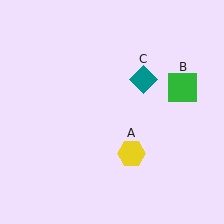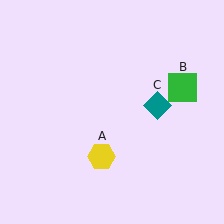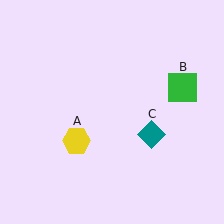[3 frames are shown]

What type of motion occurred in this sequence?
The yellow hexagon (object A), teal diamond (object C) rotated clockwise around the center of the scene.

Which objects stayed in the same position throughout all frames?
Green square (object B) remained stationary.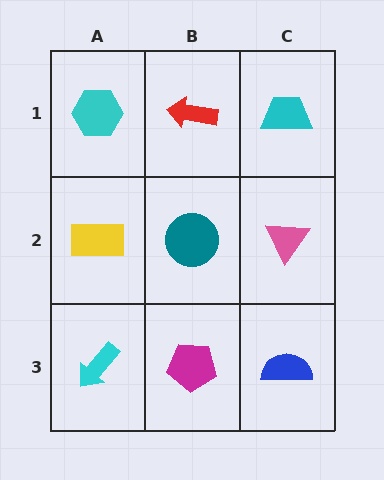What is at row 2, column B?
A teal circle.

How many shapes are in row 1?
3 shapes.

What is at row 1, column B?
A red arrow.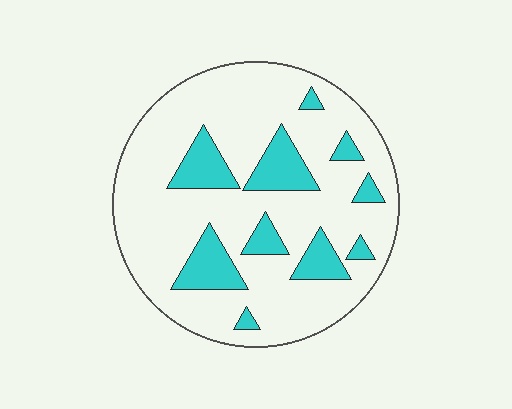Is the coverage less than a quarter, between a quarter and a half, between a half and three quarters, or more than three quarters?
Less than a quarter.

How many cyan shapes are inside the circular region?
10.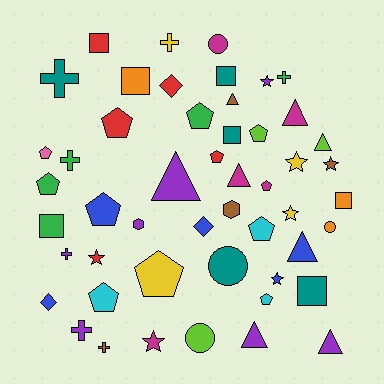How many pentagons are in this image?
There are 12 pentagons.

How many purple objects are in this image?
There are 7 purple objects.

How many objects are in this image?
There are 50 objects.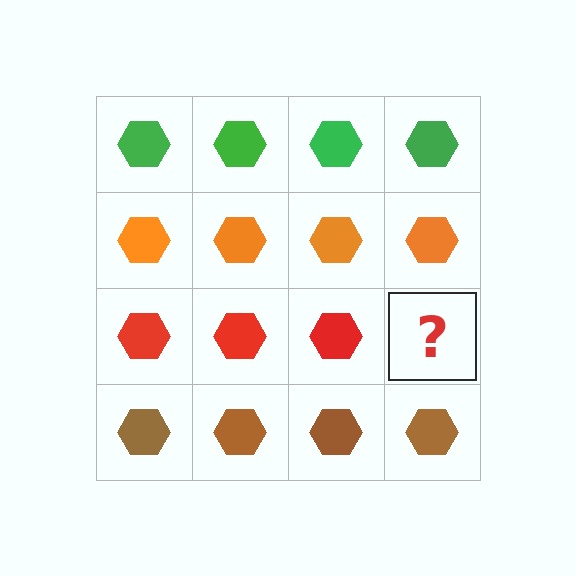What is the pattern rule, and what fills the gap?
The rule is that each row has a consistent color. The gap should be filled with a red hexagon.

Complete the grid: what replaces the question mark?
The question mark should be replaced with a red hexagon.